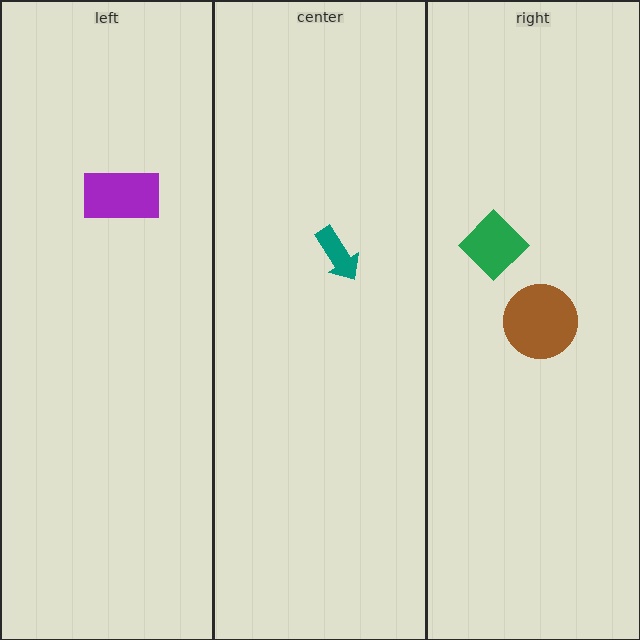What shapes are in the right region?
The green diamond, the brown circle.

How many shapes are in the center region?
1.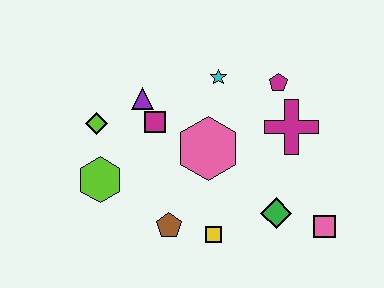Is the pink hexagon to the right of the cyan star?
No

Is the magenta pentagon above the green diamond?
Yes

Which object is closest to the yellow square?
The brown pentagon is closest to the yellow square.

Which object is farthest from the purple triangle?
The pink square is farthest from the purple triangle.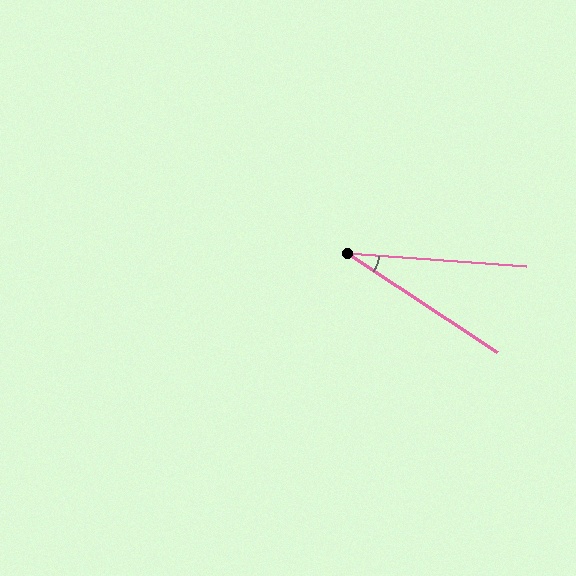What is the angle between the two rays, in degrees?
Approximately 29 degrees.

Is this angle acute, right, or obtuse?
It is acute.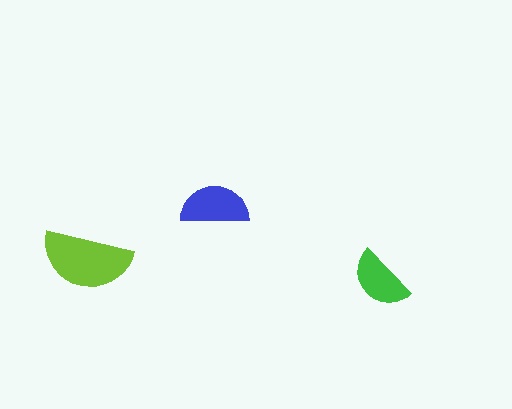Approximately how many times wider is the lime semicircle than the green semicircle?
About 1.5 times wider.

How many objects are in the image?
There are 3 objects in the image.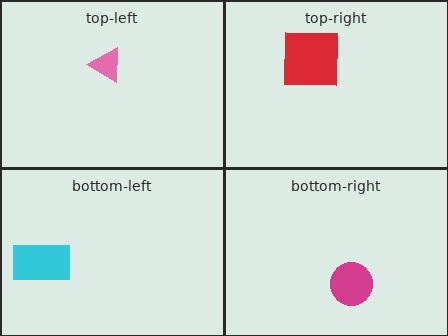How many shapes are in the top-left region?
1.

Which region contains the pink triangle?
The top-left region.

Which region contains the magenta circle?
The bottom-right region.